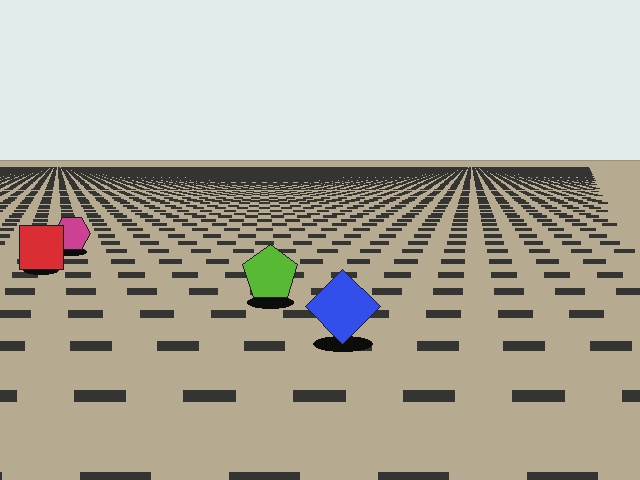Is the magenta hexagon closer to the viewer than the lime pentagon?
No. The lime pentagon is closer — you can tell from the texture gradient: the ground texture is coarser near it.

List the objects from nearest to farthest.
From nearest to farthest: the blue diamond, the lime pentagon, the red square, the magenta hexagon.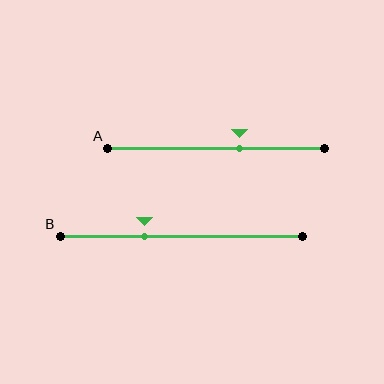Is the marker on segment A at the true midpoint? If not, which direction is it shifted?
No, the marker on segment A is shifted to the right by about 11% of the segment length.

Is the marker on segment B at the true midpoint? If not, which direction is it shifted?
No, the marker on segment B is shifted to the left by about 15% of the segment length.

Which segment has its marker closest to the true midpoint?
Segment A has its marker closest to the true midpoint.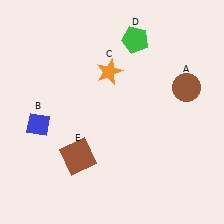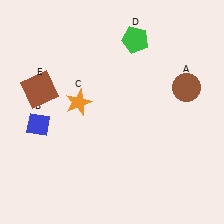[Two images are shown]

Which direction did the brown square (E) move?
The brown square (E) moved up.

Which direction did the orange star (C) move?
The orange star (C) moved left.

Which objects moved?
The objects that moved are: the orange star (C), the brown square (E).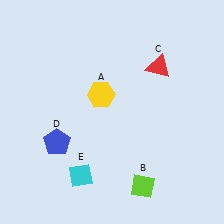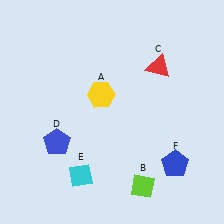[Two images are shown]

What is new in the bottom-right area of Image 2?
A blue pentagon (F) was added in the bottom-right area of Image 2.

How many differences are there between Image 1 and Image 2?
There is 1 difference between the two images.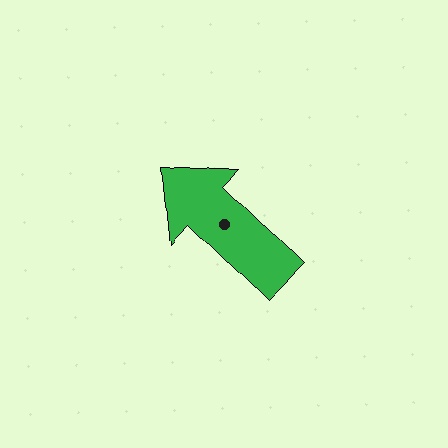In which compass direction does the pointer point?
Northwest.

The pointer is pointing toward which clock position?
Roughly 10 o'clock.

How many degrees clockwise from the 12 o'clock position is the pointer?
Approximately 314 degrees.